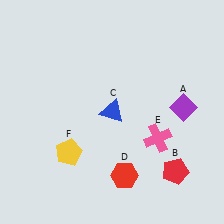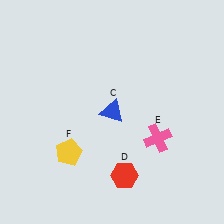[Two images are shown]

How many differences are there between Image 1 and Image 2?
There are 2 differences between the two images.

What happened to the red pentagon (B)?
The red pentagon (B) was removed in Image 2. It was in the bottom-right area of Image 1.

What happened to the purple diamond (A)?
The purple diamond (A) was removed in Image 2. It was in the top-right area of Image 1.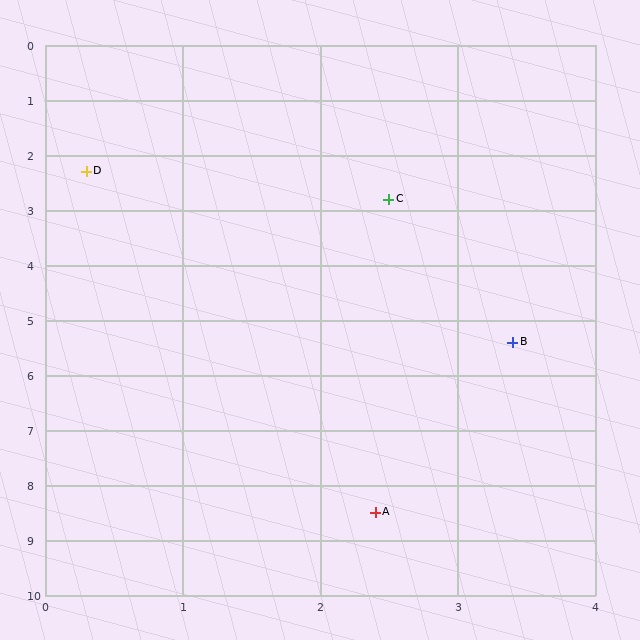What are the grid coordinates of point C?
Point C is at approximately (2.5, 2.8).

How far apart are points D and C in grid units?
Points D and C are about 2.3 grid units apart.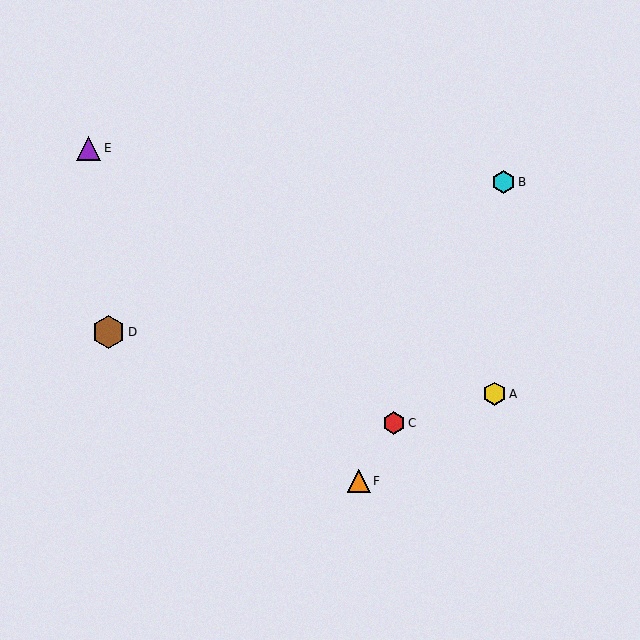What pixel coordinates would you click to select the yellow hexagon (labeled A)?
Click at (495, 394) to select the yellow hexagon A.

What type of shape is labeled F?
Shape F is an orange triangle.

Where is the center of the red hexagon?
The center of the red hexagon is at (394, 423).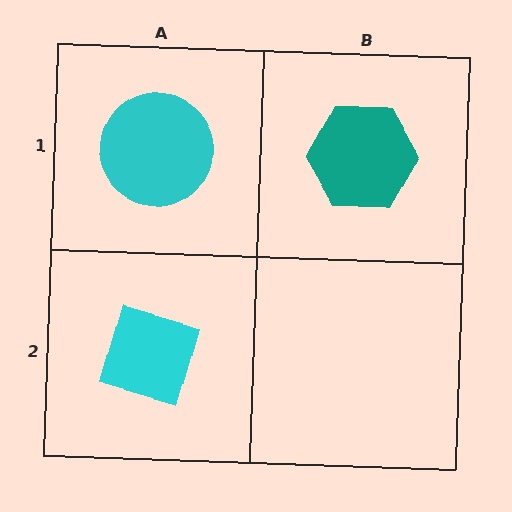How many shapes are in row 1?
2 shapes.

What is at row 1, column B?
A teal hexagon.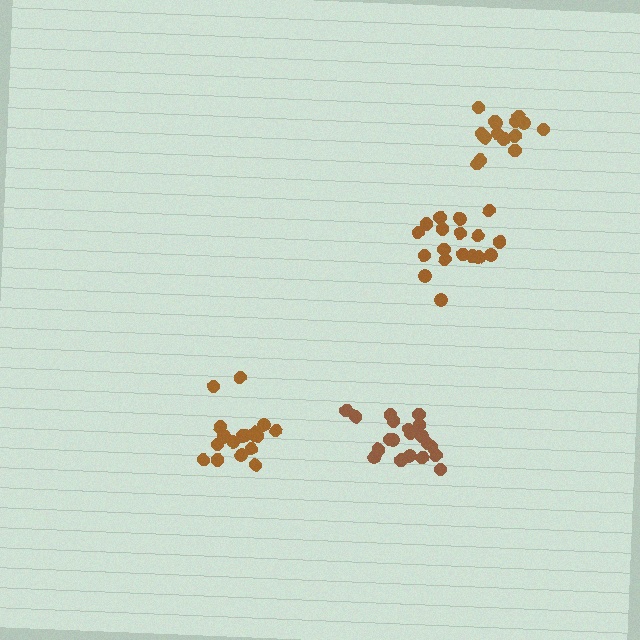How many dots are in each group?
Group 1: 19 dots, Group 2: 18 dots, Group 3: 21 dots, Group 4: 15 dots (73 total).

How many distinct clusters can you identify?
There are 4 distinct clusters.